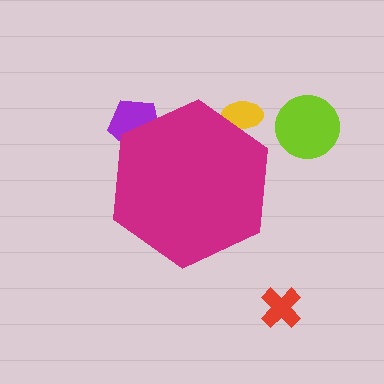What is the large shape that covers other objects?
A magenta hexagon.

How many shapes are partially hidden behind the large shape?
2 shapes are partially hidden.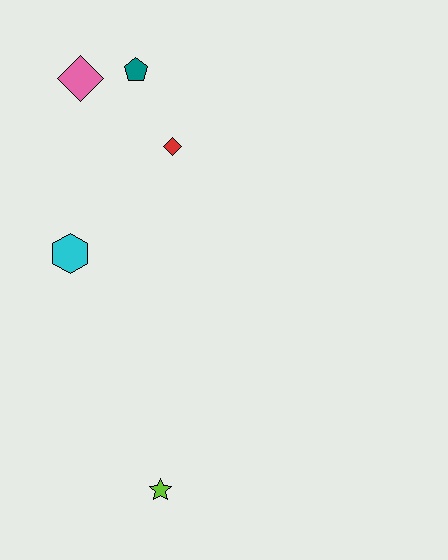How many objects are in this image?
There are 5 objects.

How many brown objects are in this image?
There are no brown objects.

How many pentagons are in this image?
There is 1 pentagon.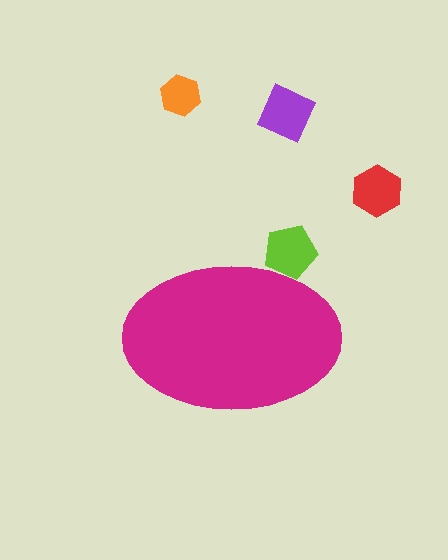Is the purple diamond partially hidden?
No, the purple diamond is fully visible.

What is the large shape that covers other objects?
A magenta ellipse.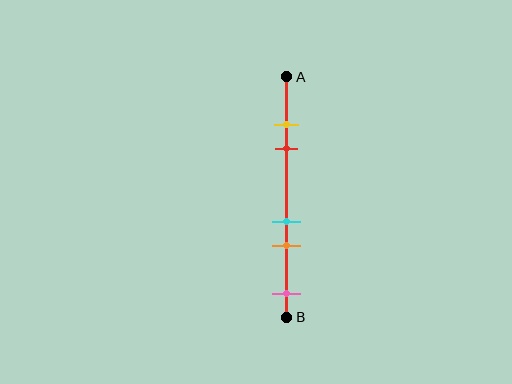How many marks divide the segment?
There are 5 marks dividing the segment.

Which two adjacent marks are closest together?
The yellow and red marks are the closest adjacent pair.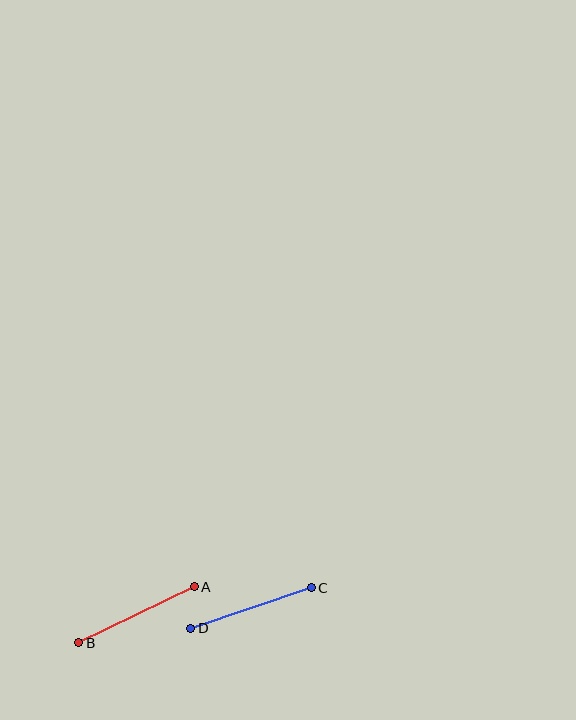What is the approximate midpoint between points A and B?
The midpoint is at approximately (136, 615) pixels.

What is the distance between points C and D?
The distance is approximately 127 pixels.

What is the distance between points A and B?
The distance is approximately 128 pixels.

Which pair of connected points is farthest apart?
Points A and B are farthest apart.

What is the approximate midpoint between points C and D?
The midpoint is at approximately (251, 608) pixels.